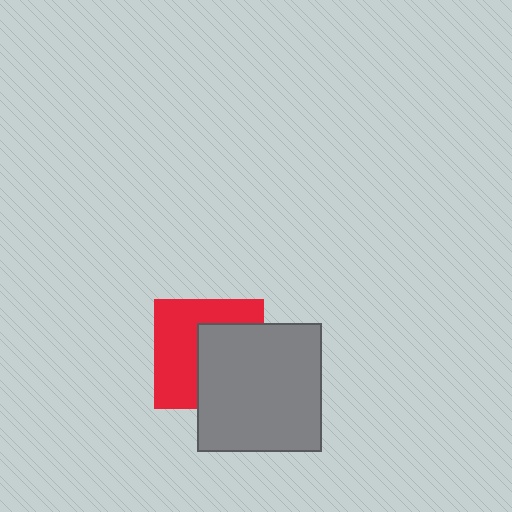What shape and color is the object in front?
The object in front is a gray rectangle.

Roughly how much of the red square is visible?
About half of it is visible (roughly 53%).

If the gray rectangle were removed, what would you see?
You would see the complete red square.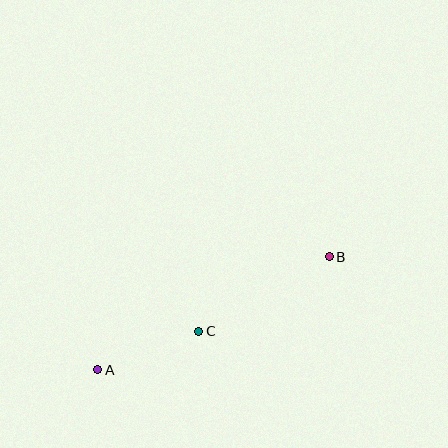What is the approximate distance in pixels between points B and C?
The distance between B and C is approximately 150 pixels.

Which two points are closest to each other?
Points A and C are closest to each other.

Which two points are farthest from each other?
Points A and B are farthest from each other.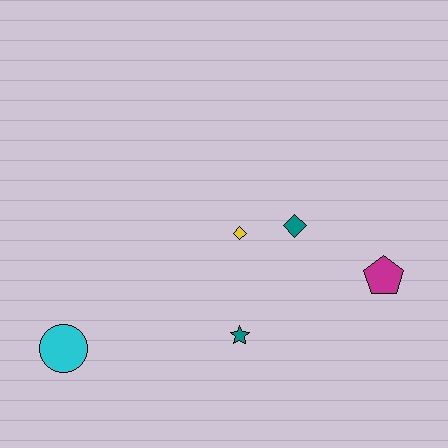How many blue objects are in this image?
There are no blue objects.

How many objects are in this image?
There are 5 objects.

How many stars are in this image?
There is 1 star.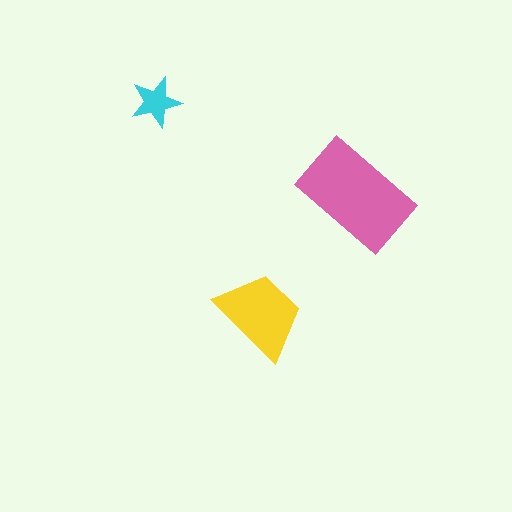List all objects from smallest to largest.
The cyan star, the yellow trapezoid, the pink rectangle.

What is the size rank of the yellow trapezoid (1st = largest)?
2nd.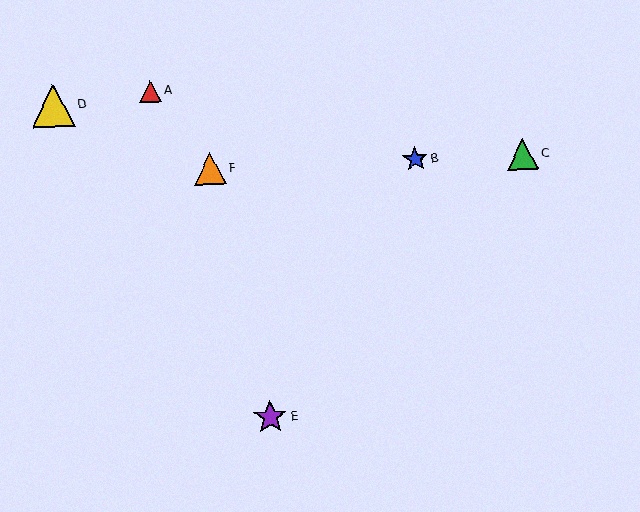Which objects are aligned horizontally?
Objects B, C, F are aligned horizontally.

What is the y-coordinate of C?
Object C is at y≈154.